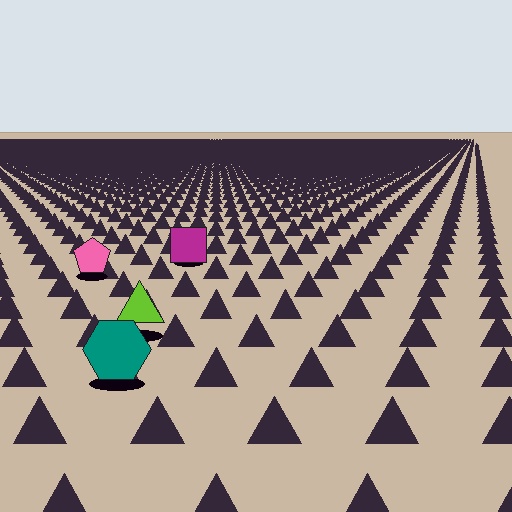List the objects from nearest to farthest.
From nearest to farthest: the teal hexagon, the lime triangle, the pink pentagon, the magenta square.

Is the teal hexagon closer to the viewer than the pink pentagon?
Yes. The teal hexagon is closer — you can tell from the texture gradient: the ground texture is coarser near it.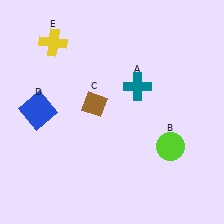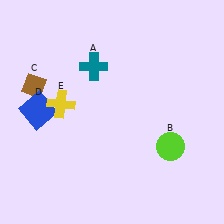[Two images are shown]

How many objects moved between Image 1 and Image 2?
3 objects moved between the two images.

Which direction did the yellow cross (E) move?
The yellow cross (E) moved down.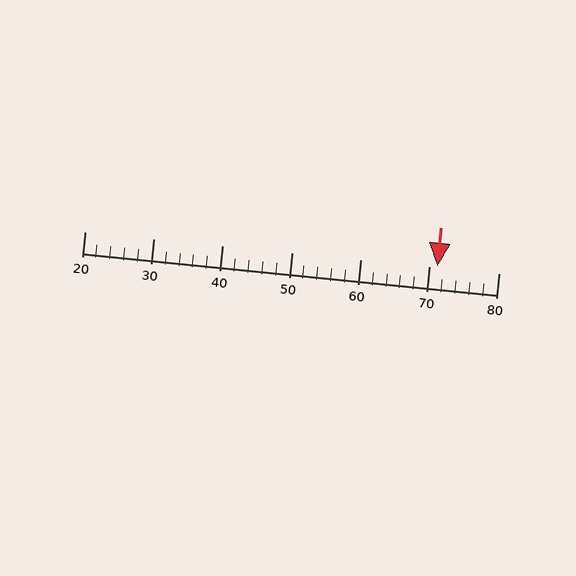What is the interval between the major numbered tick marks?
The major tick marks are spaced 10 units apart.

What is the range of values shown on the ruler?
The ruler shows values from 20 to 80.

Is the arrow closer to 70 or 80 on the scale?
The arrow is closer to 70.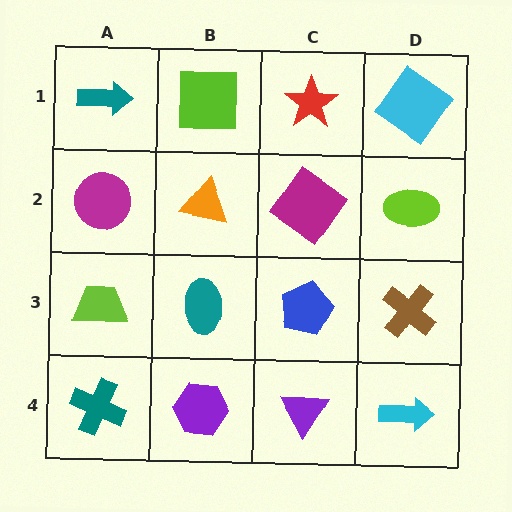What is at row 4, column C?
A purple triangle.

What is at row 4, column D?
A cyan arrow.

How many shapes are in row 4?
4 shapes.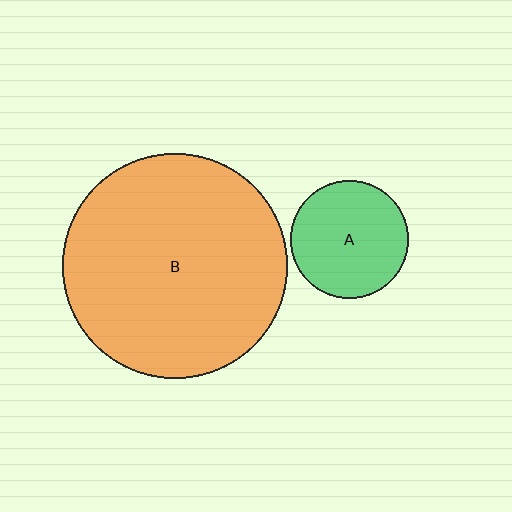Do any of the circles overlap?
No, none of the circles overlap.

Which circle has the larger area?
Circle B (orange).